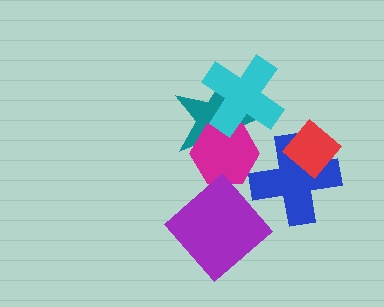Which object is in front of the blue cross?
The red diamond is in front of the blue cross.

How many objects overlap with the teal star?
2 objects overlap with the teal star.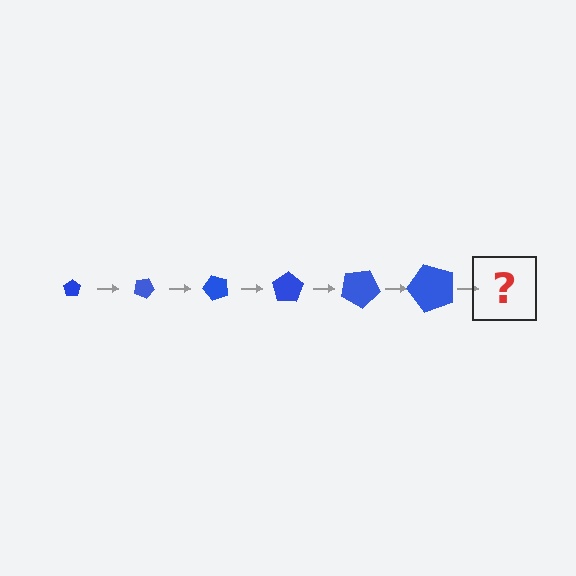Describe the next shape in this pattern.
It should be a pentagon, larger than the previous one and rotated 150 degrees from the start.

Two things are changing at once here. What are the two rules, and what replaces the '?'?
The two rules are that the pentagon grows larger each step and it rotates 25 degrees each step. The '?' should be a pentagon, larger than the previous one and rotated 150 degrees from the start.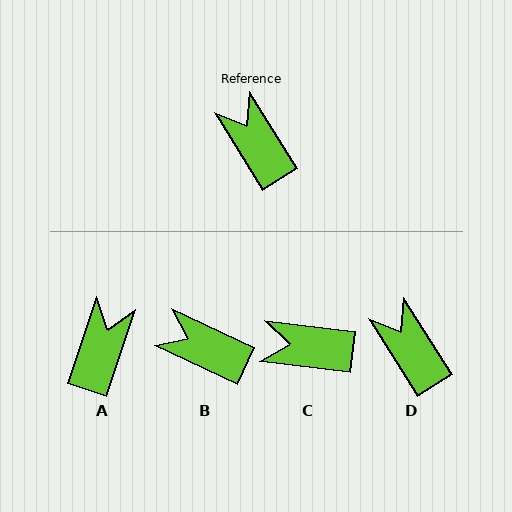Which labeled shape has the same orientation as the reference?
D.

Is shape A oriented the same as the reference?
No, it is off by about 51 degrees.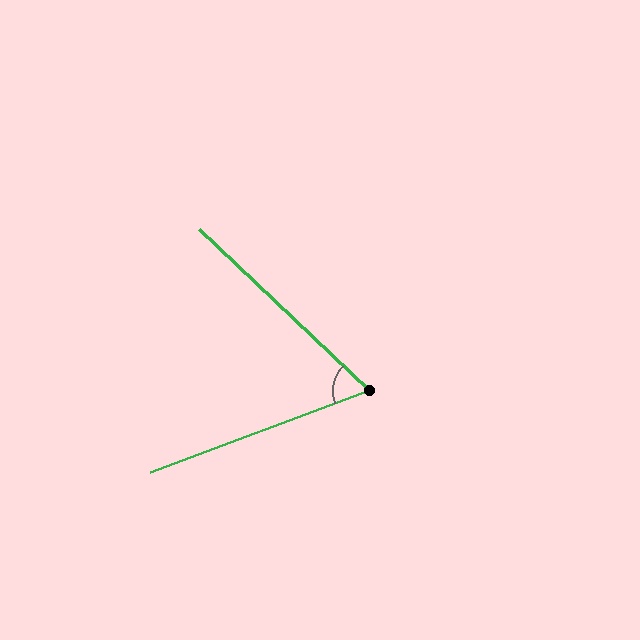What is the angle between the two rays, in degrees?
Approximately 64 degrees.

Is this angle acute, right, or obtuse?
It is acute.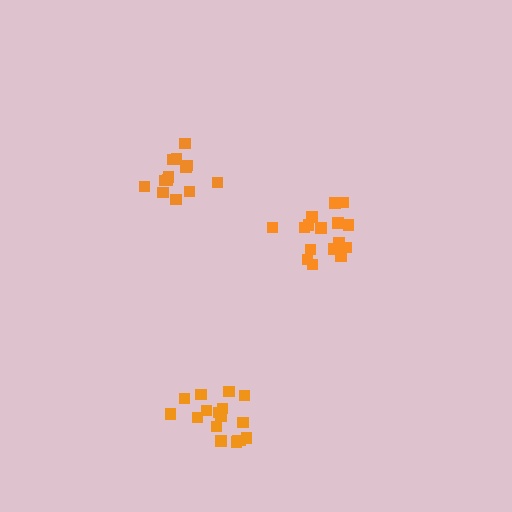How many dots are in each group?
Group 1: 16 dots, Group 2: 17 dots, Group 3: 13 dots (46 total).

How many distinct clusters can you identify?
There are 3 distinct clusters.